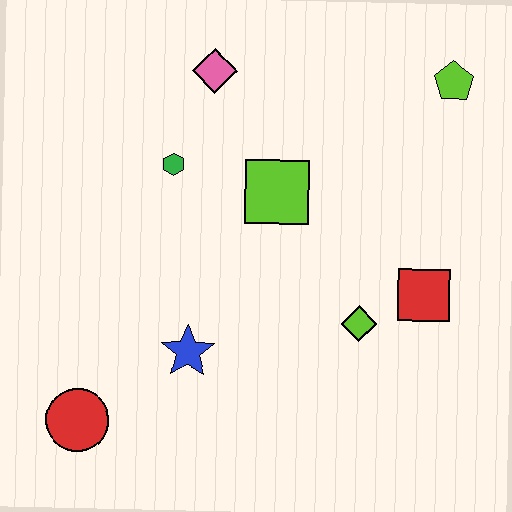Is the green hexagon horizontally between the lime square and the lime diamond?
No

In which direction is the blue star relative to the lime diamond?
The blue star is to the left of the lime diamond.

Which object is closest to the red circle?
The blue star is closest to the red circle.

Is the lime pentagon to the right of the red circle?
Yes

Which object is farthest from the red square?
The red circle is farthest from the red square.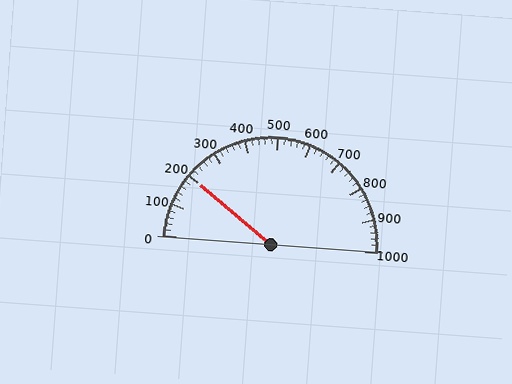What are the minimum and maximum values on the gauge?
The gauge ranges from 0 to 1000.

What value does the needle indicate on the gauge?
The needle indicates approximately 200.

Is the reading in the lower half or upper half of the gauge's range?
The reading is in the lower half of the range (0 to 1000).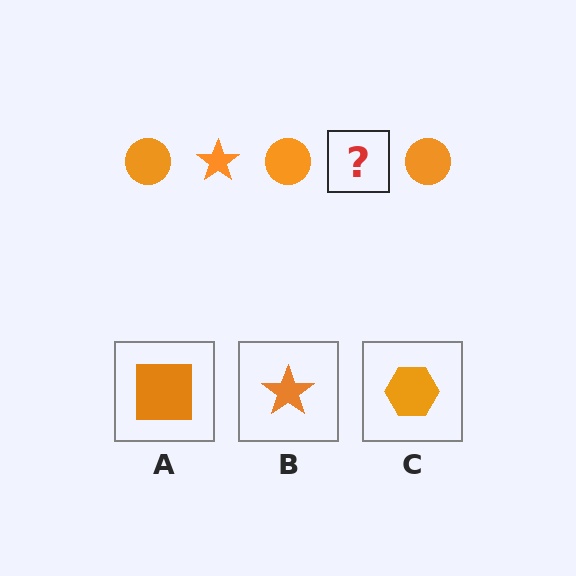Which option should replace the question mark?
Option B.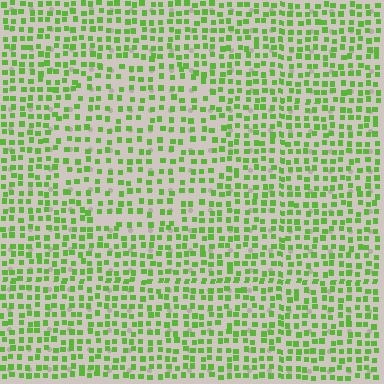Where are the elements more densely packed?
The elements are more densely packed outside the circle boundary.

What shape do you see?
I see a circle.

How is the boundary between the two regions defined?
The boundary is defined by a change in element density (approximately 1.4x ratio). All elements are the same color, size, and shape.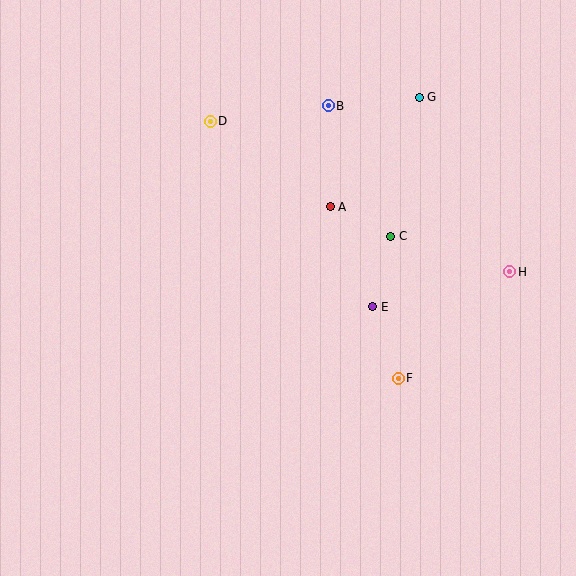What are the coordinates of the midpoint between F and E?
The midpoint between F and E is at (385, 342).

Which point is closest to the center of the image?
Point E at (373, 307) is closest to the center.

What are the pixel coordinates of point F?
Point F is at (398, 378).